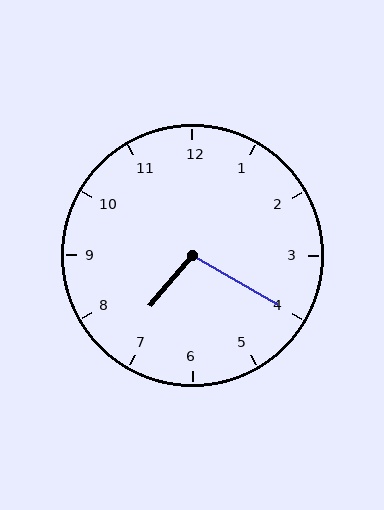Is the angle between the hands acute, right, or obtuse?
It is obtuse.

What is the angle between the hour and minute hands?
Approximately 100 degrees.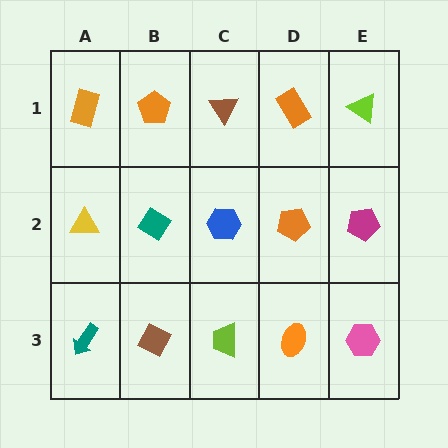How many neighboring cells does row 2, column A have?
3.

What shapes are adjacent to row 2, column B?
An orange pentagon (row 1, column B), a brown diamond (row 3, column B), a yellow triangle (row 2, column A), a blue hexagon (row 2, column C).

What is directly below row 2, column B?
A brown diamond.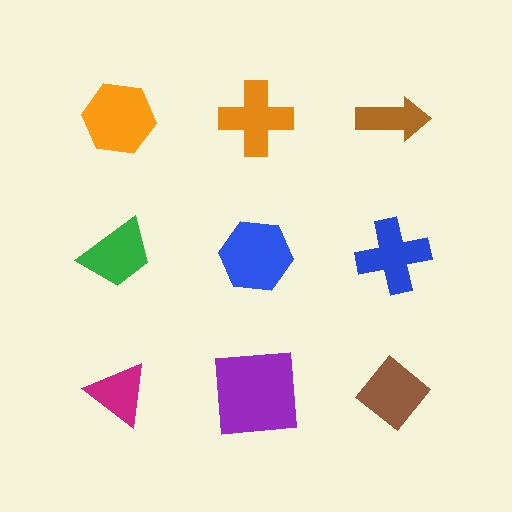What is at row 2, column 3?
A blue cross.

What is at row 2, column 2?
A blue hexagon.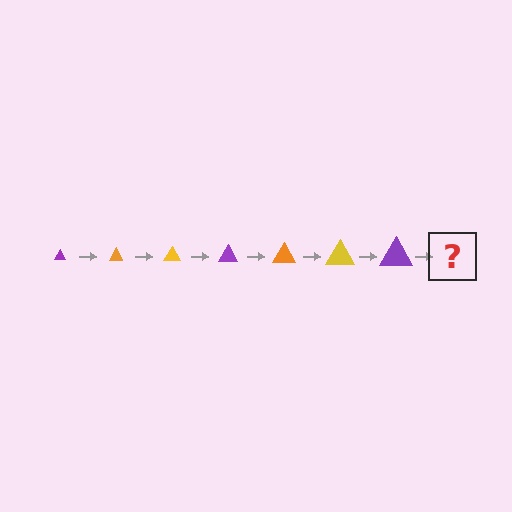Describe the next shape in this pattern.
It should be an orange triangle, larger than the previous one.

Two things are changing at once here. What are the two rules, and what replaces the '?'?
The two rules are that the triangle grows larger each step and the color cycles through purple, orange, and yellow. The '?' should be an orange triangle, larger than the previous one.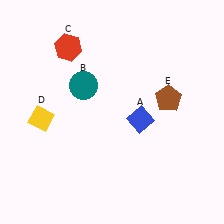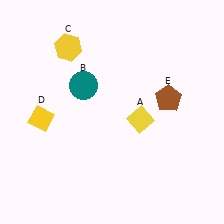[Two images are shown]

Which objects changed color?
A changed from blue to yellow. C changed from red to yellow.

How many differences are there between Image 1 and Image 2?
There are 2 differences between the two images.